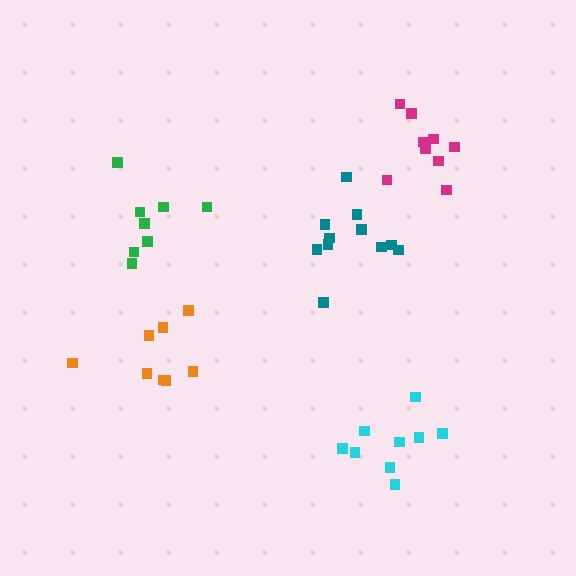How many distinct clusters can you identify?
There are 5 distinct clusters.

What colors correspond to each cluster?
The clusters are colored: orange, green, magenta, cyan, teal.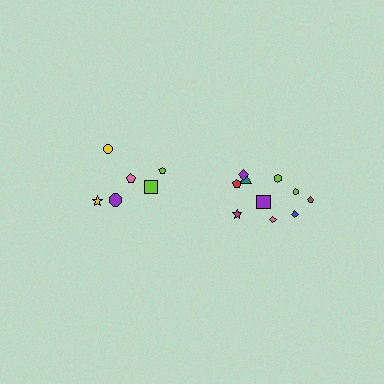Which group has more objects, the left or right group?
The right group.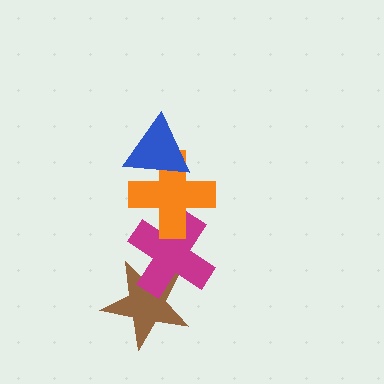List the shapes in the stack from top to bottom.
From top to bottom: the blue triangle, the orange cross, the magenta cross, the brown star.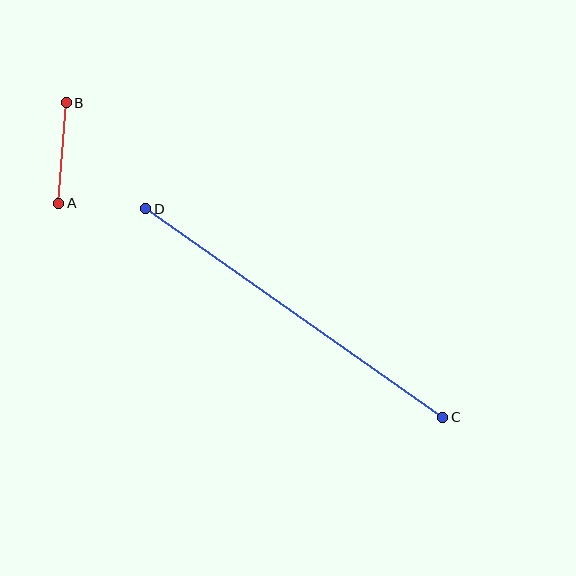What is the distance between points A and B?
The distance is approximately 101 pixels.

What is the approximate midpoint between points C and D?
The midpoint is at approximately (294, 313) pixels.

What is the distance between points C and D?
The distance is approximately 363 pixels.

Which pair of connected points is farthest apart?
Points C and D are farthest apart.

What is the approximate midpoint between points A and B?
The midpoint is at approximately (63, 153) pixels.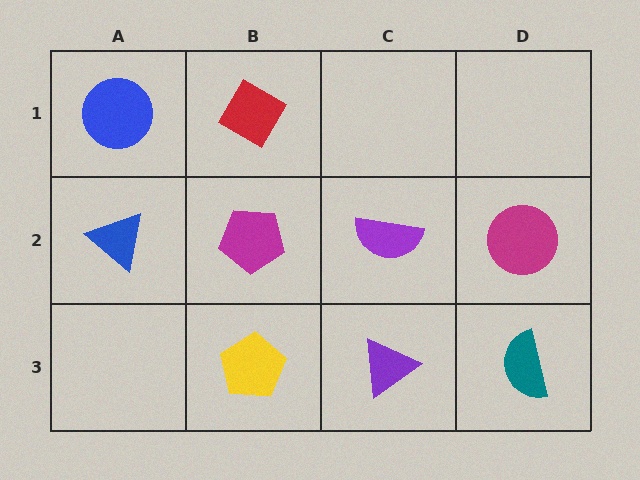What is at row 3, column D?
A teal semicircle.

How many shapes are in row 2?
4 shapes.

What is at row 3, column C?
A purple triangle.